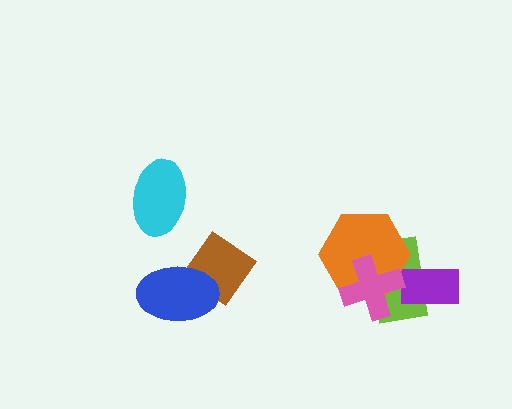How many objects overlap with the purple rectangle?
1 object overlaps with the purple rectangle.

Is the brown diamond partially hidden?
Yes, it is partially covered by another shape.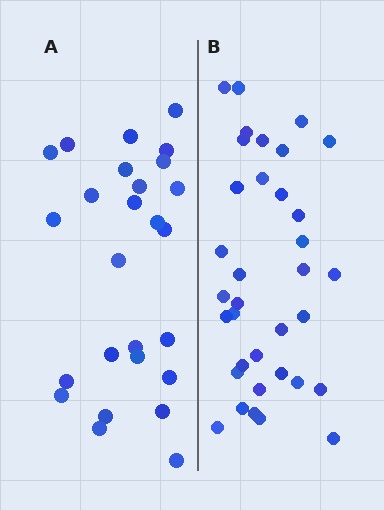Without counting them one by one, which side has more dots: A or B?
Region B (the right region) has more dots.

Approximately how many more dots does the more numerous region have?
Region B has roughly 8 or so more dots than region A.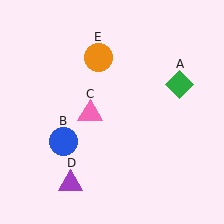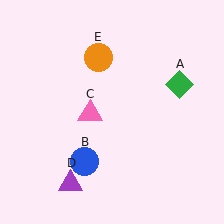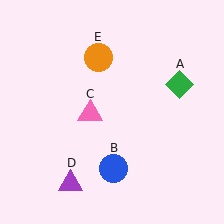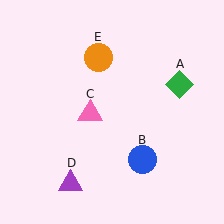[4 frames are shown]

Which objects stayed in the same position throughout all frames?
Green diamond (object A) and pink triangle (object C) and purple triangle (object D) and orange circle (object E) remained stationary.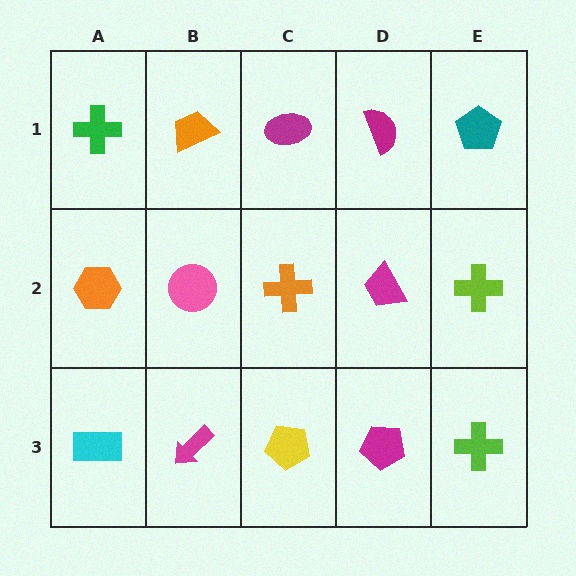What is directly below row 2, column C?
A yellow pentagon.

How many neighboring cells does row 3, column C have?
3.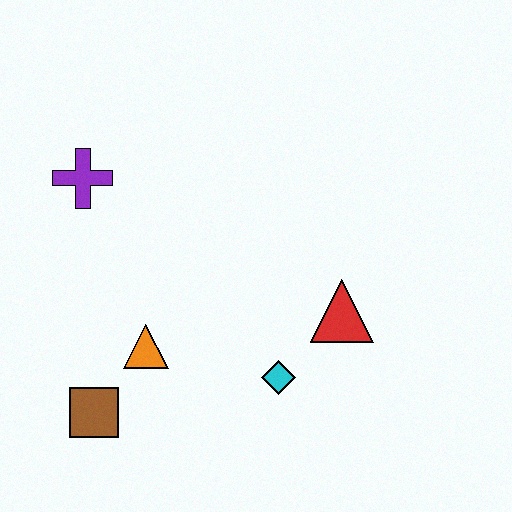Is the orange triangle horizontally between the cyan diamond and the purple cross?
Yes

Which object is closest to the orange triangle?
The brown square is closest to the orange triangle.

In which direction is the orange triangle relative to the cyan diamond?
The orange triangle is to the left of the cyan diamond.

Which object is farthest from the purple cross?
The red triangle is farthest from the purple cross.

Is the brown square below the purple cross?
Yes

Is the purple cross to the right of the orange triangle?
No